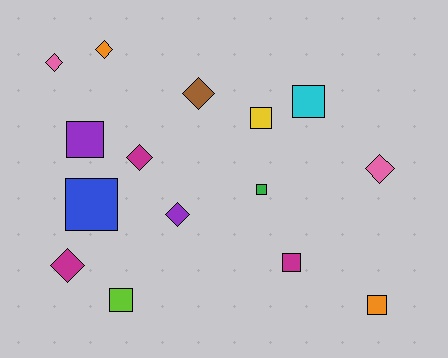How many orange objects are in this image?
There are 2 orange objects.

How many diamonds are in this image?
There are 7 diamonds.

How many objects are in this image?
There are 15 objects.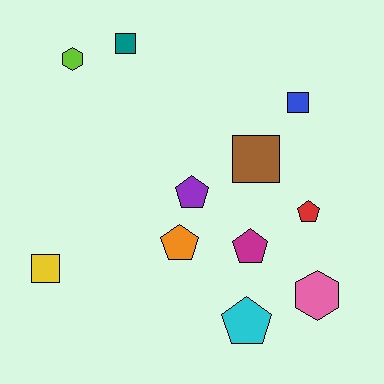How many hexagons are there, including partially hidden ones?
There are 2 hexagons.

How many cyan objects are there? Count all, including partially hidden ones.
There is 1 cyan object.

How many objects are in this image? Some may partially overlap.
There are 11 objects.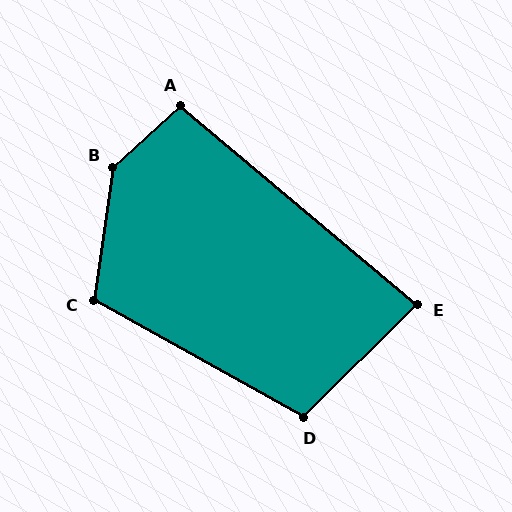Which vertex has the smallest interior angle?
E, at approximately 85 degrees.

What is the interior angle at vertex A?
Approximately 97 degrees (obtuse).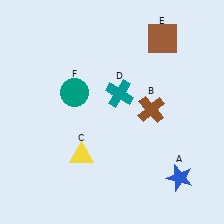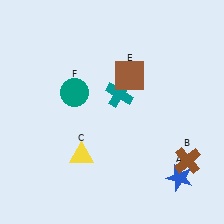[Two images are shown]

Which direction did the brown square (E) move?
The brown square (E) moved down.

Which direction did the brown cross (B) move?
The brown cross (B) moved down.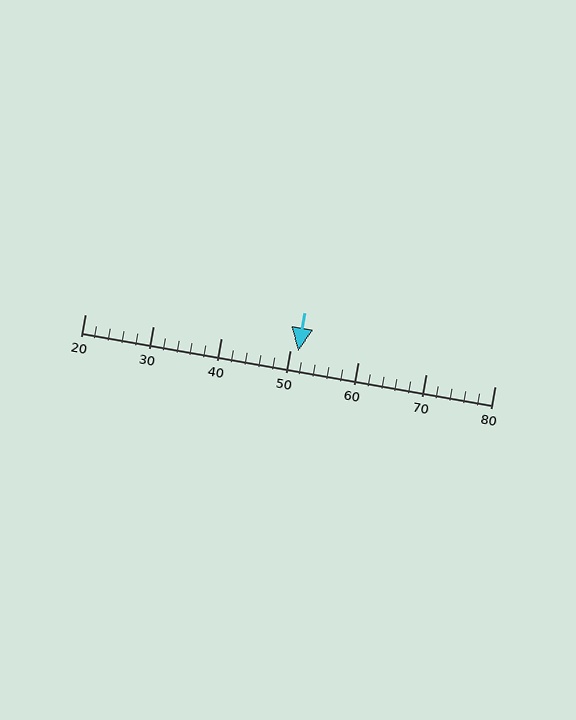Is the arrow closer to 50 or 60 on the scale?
The arrow is closer to 50.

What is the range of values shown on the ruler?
The ruler shows values from 20 to 80.